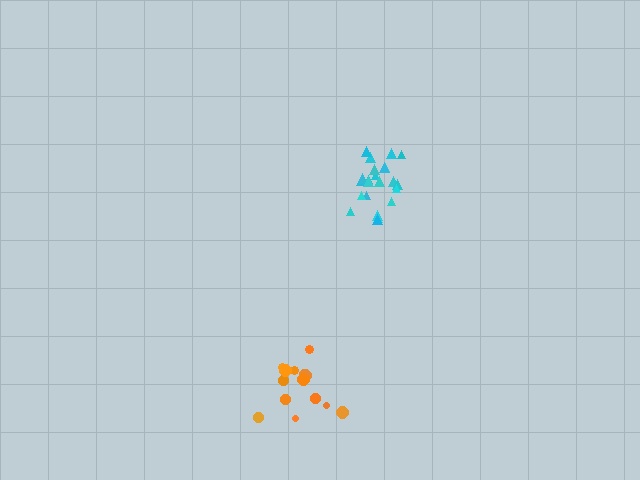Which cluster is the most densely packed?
Cyan.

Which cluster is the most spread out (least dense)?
Orange.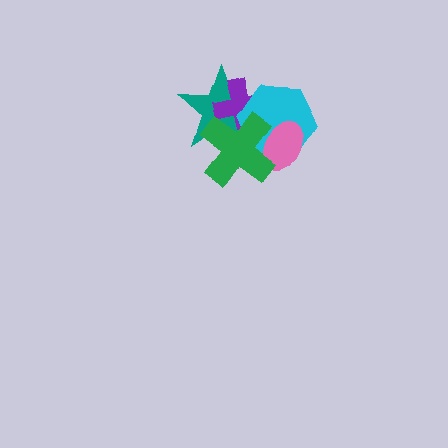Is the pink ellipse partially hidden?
Yes, it is partially covered by another shape.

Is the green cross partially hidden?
No, no other shape covers it.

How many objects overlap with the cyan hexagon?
4 objects overlap with the cyan hexagon.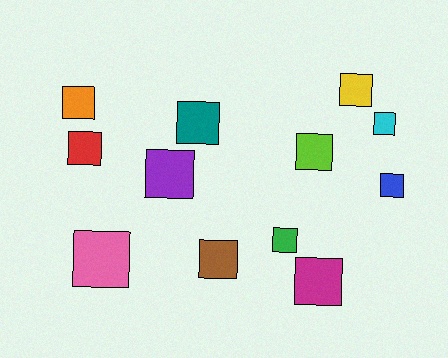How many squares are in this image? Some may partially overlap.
There are 12 squares.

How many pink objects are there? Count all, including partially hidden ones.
There is 1 pink object.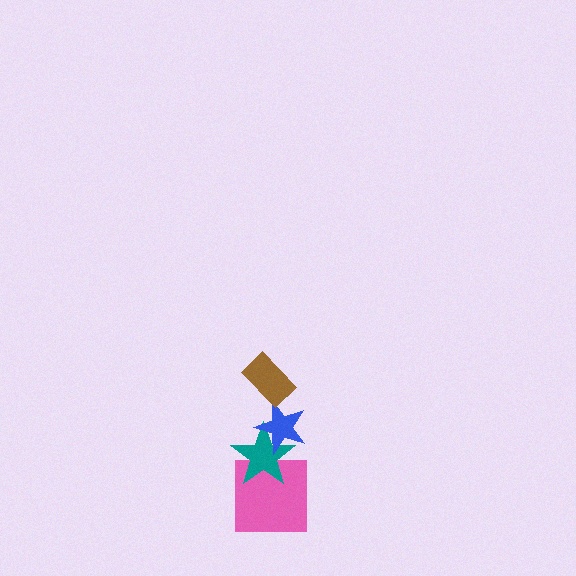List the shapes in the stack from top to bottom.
From top to bottom: the brown rectangle, the blue star, the teal star, the pink square.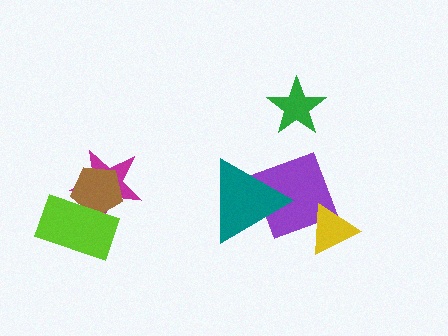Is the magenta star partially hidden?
Yes, it is partially covered by another shape.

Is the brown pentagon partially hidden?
Yes, it is partially covered by another shape.